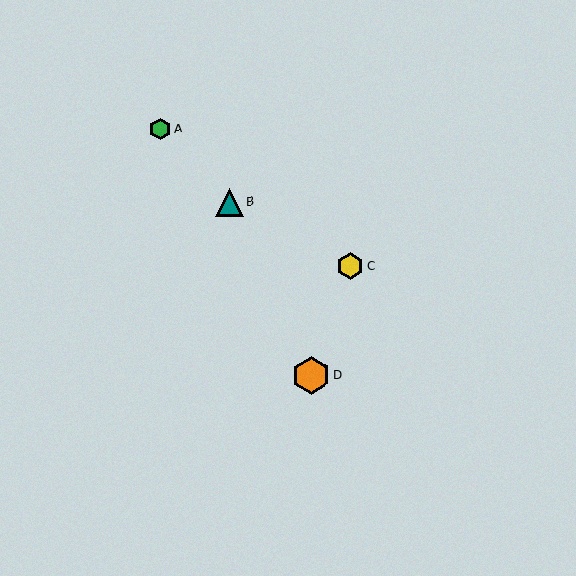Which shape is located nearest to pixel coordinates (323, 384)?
The orange hexagon (labeled D) at (311, 375) is nearest to that location.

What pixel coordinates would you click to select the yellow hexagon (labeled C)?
Click at (350, 266) to select the yellow hexagon C.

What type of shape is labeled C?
Shape C is a yellow hexagon.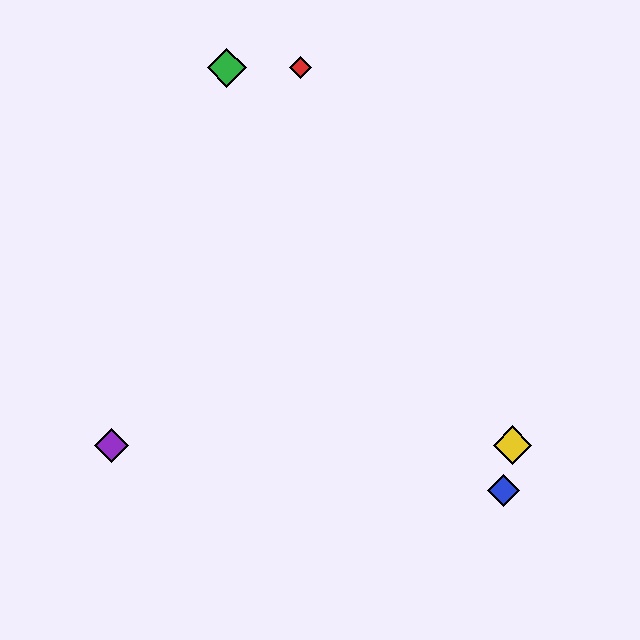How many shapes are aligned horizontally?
2 shapes (the yellow diamond, the purple diamond) are aligned horizontally.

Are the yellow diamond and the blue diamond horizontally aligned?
No, the yellow diamond is at y≈445 and the blue diamond is at y≈490.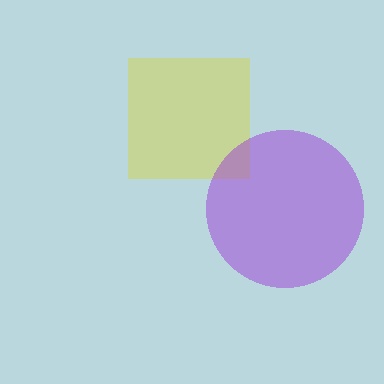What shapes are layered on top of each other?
The layered shapes are: a yellow square, a purple circle.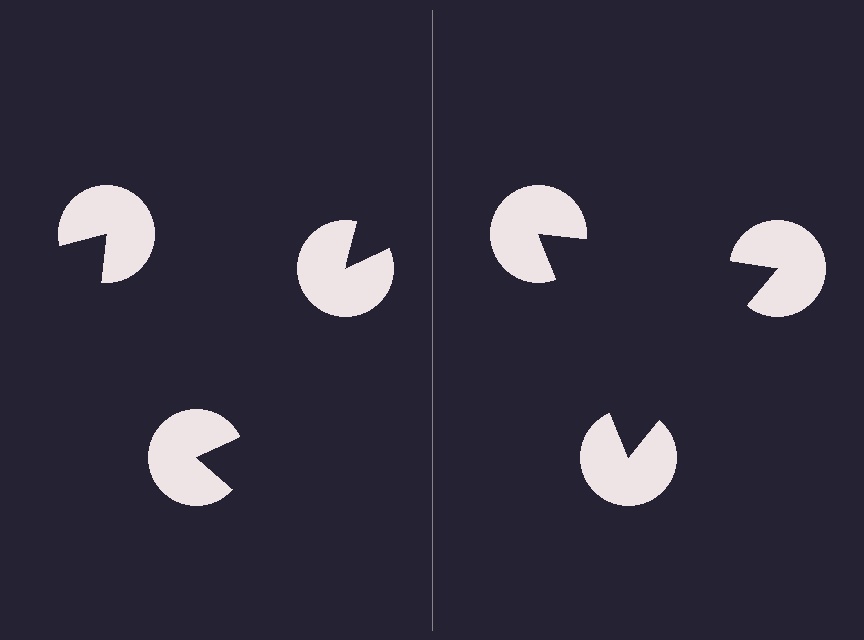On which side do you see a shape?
An illusory triangle appears on the right side. On the left side the wedge cuts are rotated, so no coherent shape forms.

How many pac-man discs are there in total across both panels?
6 — 3 on each side.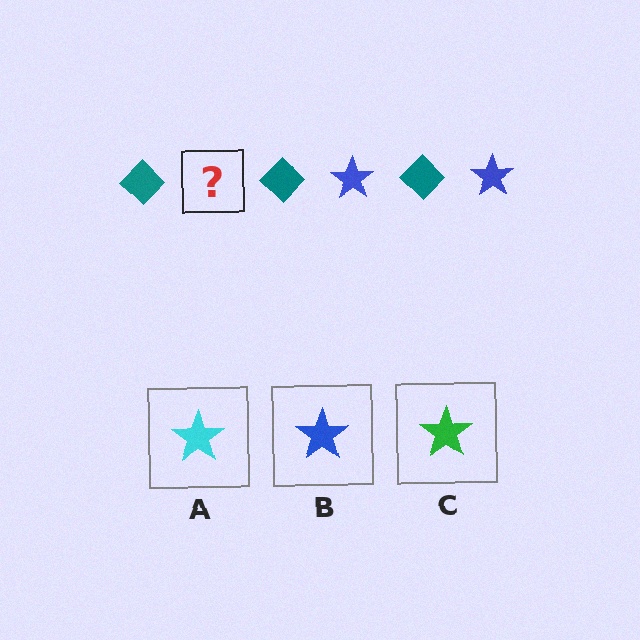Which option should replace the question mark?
Option B.